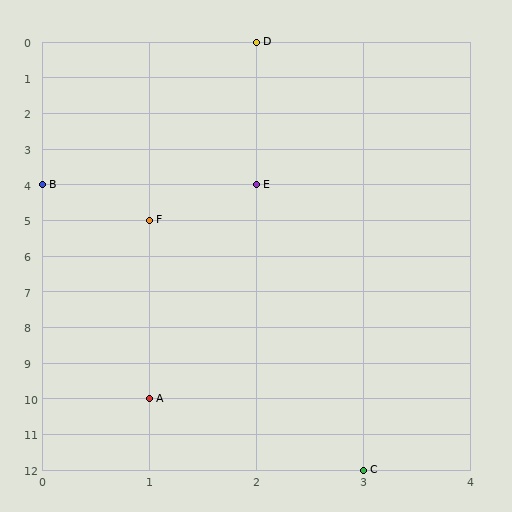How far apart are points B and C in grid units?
Points B and C are 3 columns and 8 rows apart (about 8.5 grid units diagonally).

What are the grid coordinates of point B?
Point B is at grid coordinates (0, 4).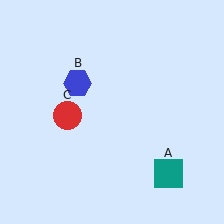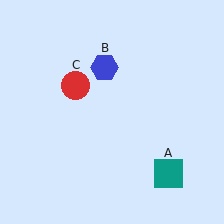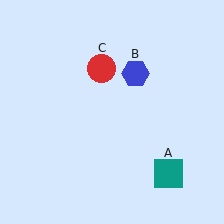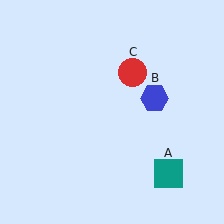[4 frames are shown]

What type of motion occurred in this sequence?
The blue hexagon (object B), red circle (object C) rotated clockwise around the center of the scene.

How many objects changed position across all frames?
2 objects changed position: blue hexagon (object B), red circle (object C).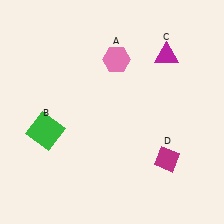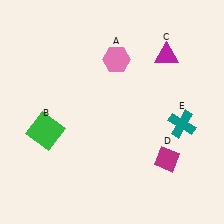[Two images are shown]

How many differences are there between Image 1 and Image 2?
There is 1 difference between the two images.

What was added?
A teal cross (E) was added in Image 2.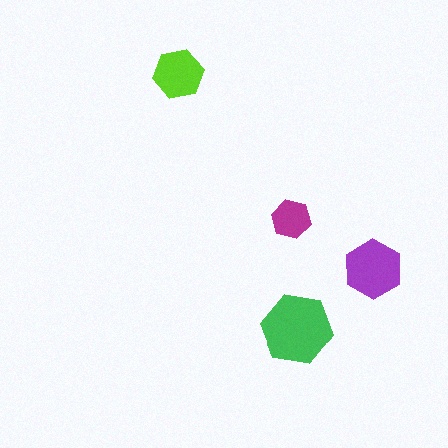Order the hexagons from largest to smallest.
the green one, the purple one, the lime one, the magenta one.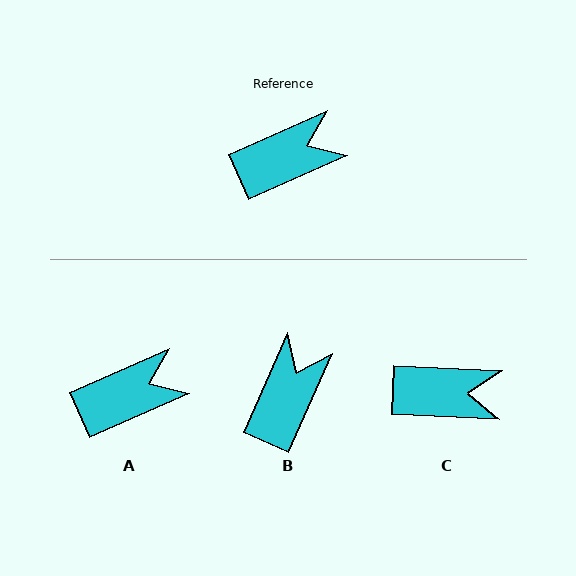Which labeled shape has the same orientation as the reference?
A.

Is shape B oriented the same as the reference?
No, it is off by about 42 degrees.